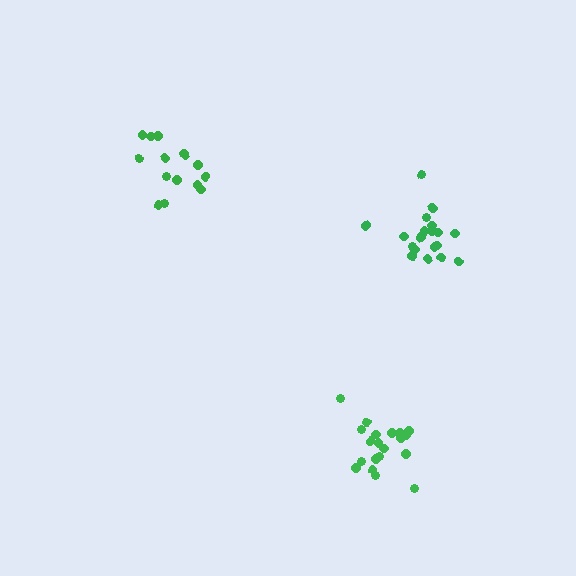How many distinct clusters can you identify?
There are 3 distinct clusters.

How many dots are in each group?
Group 1: 20 dots, Group 2: 15 dots, Group 3: 20 dots (55 total).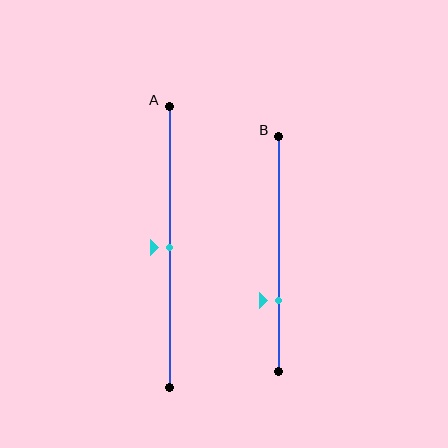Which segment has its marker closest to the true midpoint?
Segment A has its marker closest to the true midpoint.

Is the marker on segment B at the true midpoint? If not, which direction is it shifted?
No, the marker on segment B is shifted downward by about 20% of the segment length.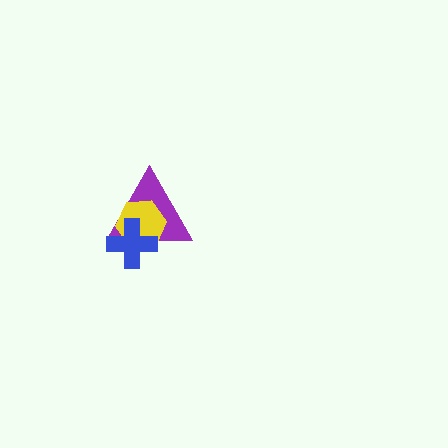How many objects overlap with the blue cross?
2 objects overlap with the blue cross.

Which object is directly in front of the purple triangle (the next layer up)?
The yellow hexagon is directly in front of the purple triangle.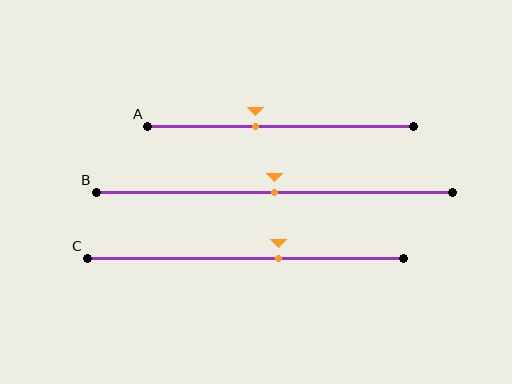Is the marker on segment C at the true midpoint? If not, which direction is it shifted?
No, the marker on segment C is shifted to the right by about 10% of the segment length.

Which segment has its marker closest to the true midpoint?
Segment B has its marker closest to the true midpoint.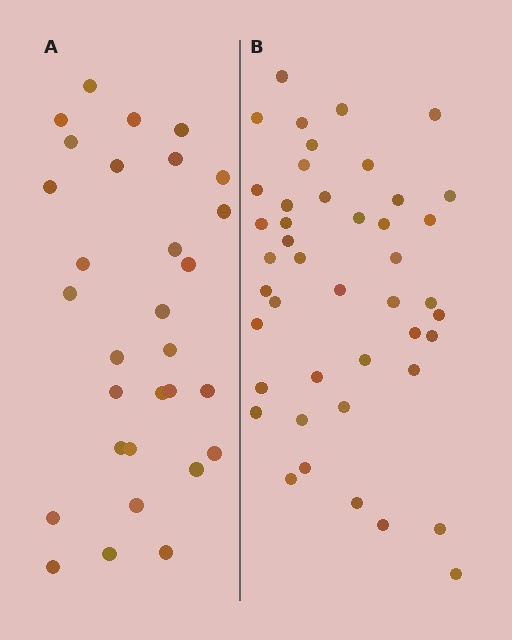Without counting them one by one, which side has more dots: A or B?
Region B (the right region) has more dots.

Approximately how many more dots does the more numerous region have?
Region B has approximately 15 more dots than region A.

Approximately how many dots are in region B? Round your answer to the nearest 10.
About 40 dots. (The exact count is 44, which rounds to 40.)